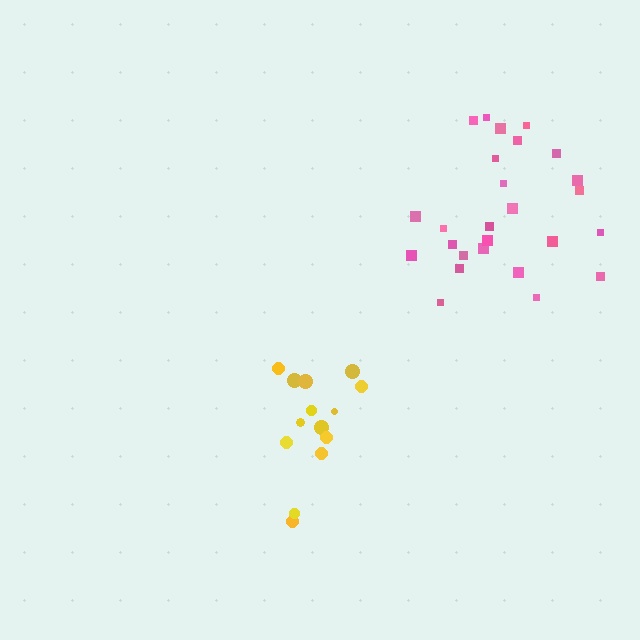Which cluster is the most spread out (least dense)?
Pink.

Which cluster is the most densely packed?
Yellow.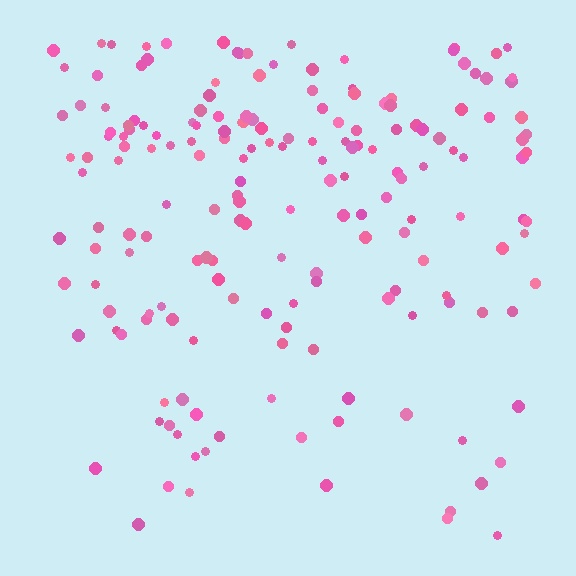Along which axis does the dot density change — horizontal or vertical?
Vertical.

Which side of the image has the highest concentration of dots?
The top.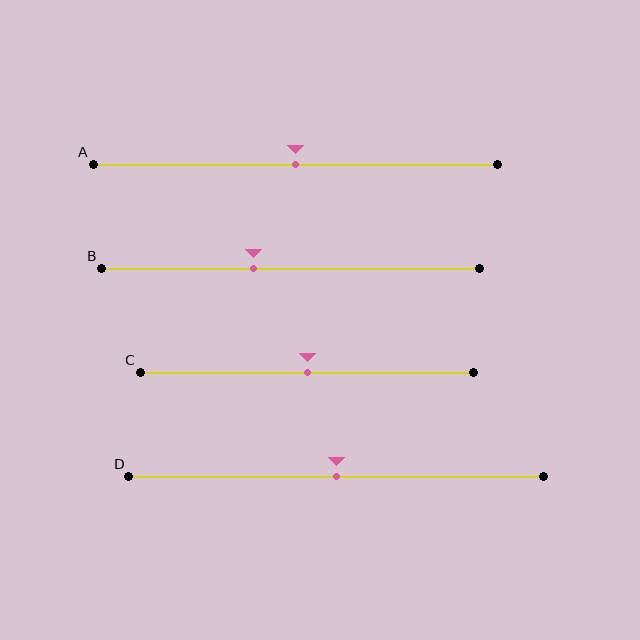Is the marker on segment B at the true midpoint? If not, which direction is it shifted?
No, the marker on segment B is shifted to the left by about 10% of the segment length.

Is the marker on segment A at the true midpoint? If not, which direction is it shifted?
Yes, the marker on segment A is at the true midpoint.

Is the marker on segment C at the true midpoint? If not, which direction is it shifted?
Yes, the marker on segment C is at the true midpoint.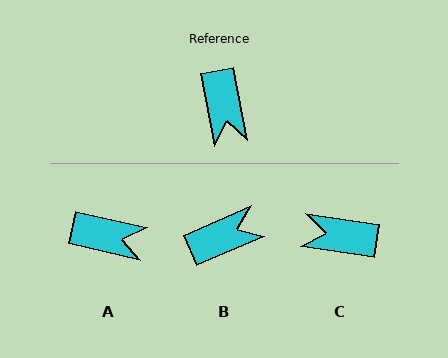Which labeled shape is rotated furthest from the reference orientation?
C, about 109 degrees away.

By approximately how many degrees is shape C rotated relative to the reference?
Approximately 109 degrees clockwise.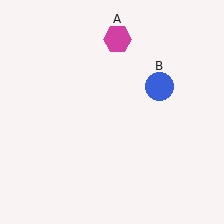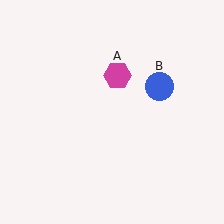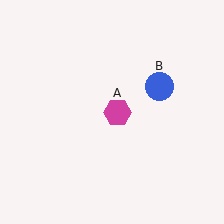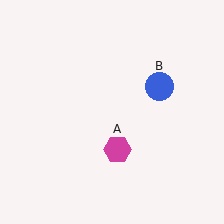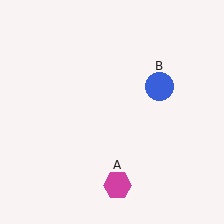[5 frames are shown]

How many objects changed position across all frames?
1 object changed position: magenta hexagon (object A).